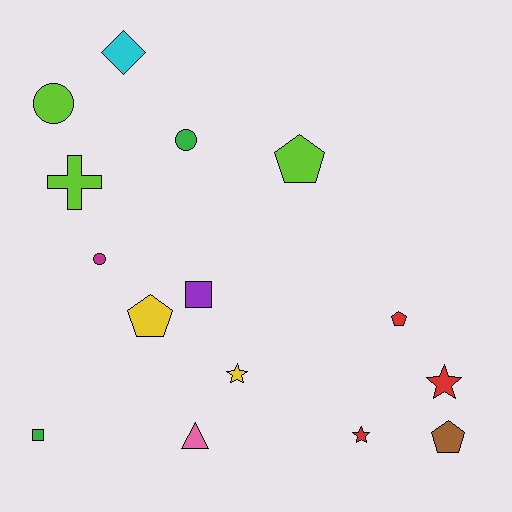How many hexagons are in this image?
There are no hexagons.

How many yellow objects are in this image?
There are 2 yellow objects.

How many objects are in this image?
There are 15 objects.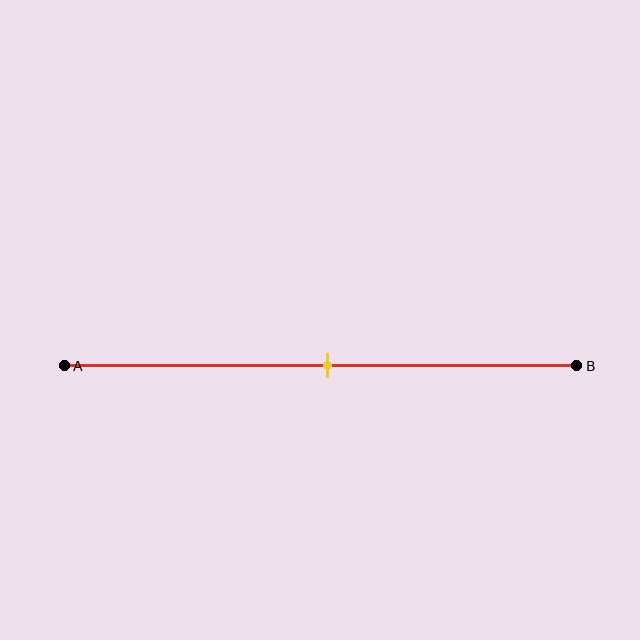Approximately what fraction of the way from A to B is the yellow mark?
The yellow mark is approximately 50% of the way from A to B.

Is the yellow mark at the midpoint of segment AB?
Yes, the mark is approximately at the midpoint.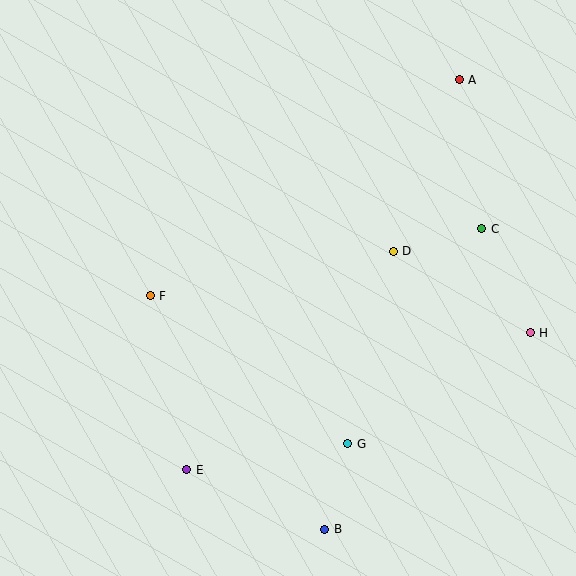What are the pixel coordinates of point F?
Point F is at (150, 296).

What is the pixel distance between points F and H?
The distance between F and H is 382 pixels.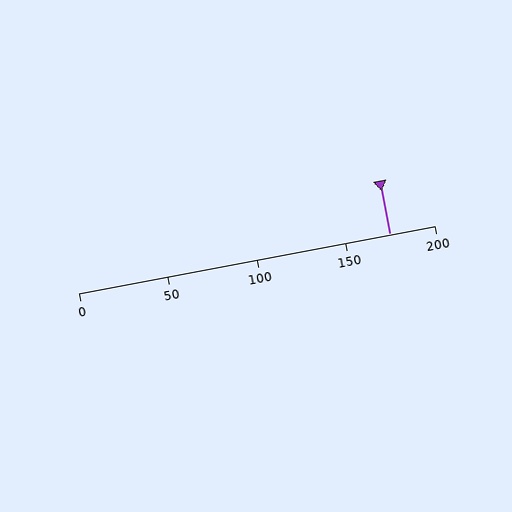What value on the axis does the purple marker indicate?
The marker indicates approximately 175.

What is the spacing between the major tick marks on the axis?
The major ticks are spaced 50 apart.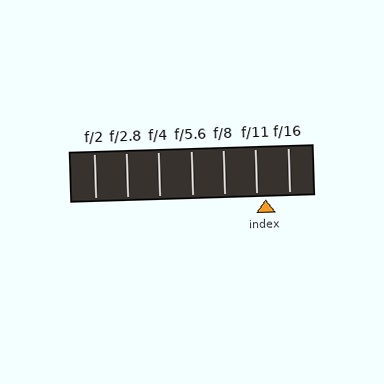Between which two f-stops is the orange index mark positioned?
The index mark is between f/11 and f/16.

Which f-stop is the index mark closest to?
The index mark is closest to f/11.